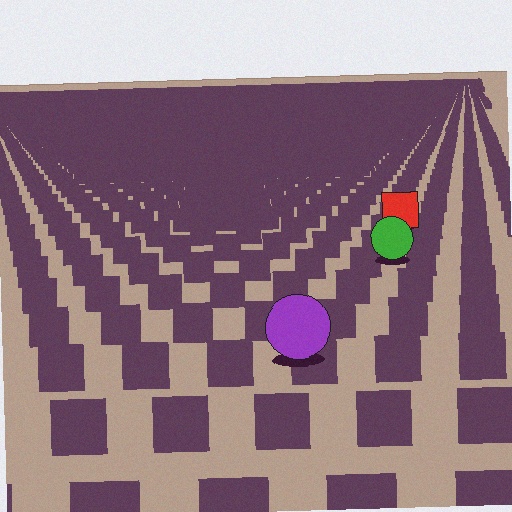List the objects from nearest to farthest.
From nearest to farthest: the purple circle, the green circle, the red square.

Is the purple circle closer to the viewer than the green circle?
Yes. The purple circle is closer — you can tell from the texture gradient: the ground texture is coarser near it.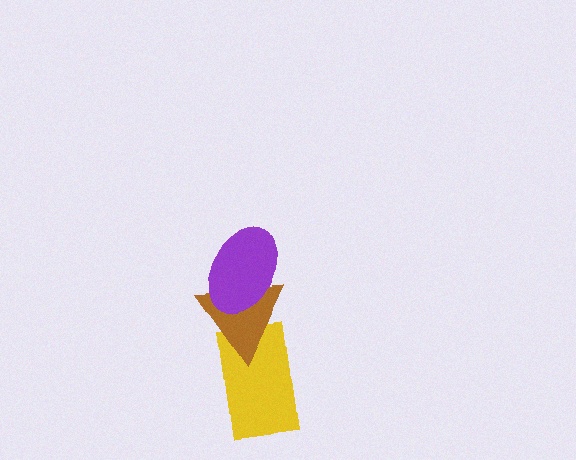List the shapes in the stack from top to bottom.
From top to bottom: the purple ellipse, the brown triangle, the yellow rectangle.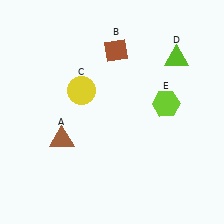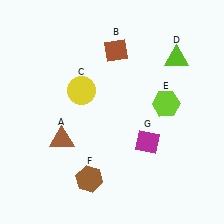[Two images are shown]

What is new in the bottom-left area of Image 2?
A brown hexagon (F) was added in the bottom-left area of Image 2.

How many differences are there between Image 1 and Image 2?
There are 2 differences between the two images.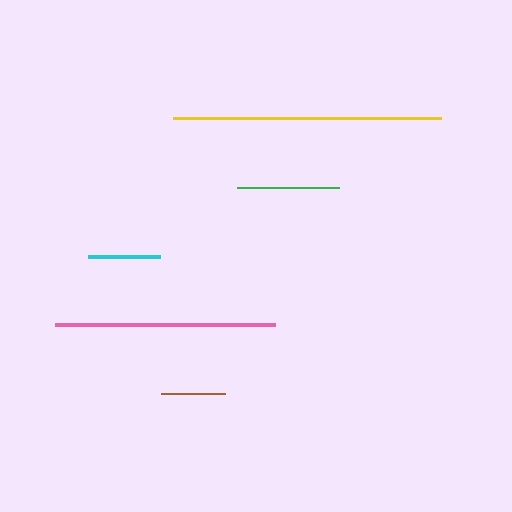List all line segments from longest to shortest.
From longest to shortest: yellow, pink, green, cyan, brown.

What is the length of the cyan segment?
The cyan segment is approximately 72 pixels long.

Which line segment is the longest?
The yellow line is the longest at approximately 268 pixels.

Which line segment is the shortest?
The brown line is the shortest at approximately 64 pixels.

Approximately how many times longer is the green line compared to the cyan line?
The green line is approximately 1.4 times the length of the cyan line.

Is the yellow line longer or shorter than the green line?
The yellow line is longer than the green line.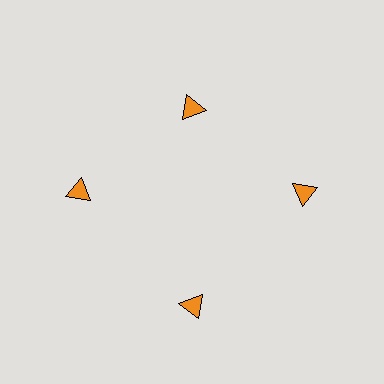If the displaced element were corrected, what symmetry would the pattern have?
It would have 4-fold rotational symmetry — the pattern would map onto itself every 90 degrees.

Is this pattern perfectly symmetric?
No. The 4 orange triangles are arranged in a ring, but one element near the 12 o'clock position is pulled inward toward the center, breaking the 4-fold rotational symmetry.